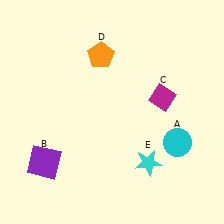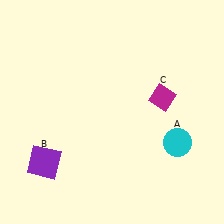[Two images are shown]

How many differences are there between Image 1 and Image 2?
There are 2 differences between the two images.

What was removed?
The cyan star (E), the orange pentagon (D) were removed in Image 2.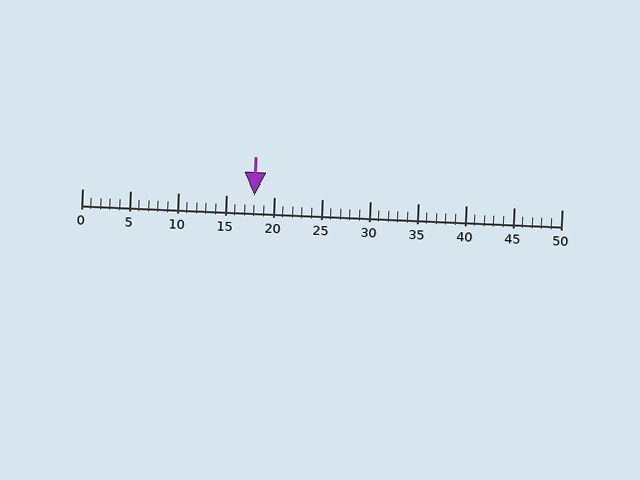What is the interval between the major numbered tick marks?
The major tick marks are spaced 5 units apart.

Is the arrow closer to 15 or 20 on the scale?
The arrow is closer to 20.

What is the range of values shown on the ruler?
The ruler shows values from 0 to 50.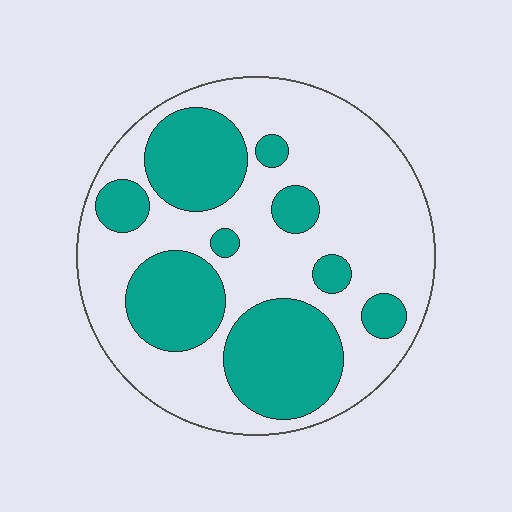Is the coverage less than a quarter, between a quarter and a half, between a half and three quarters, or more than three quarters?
Between a quarter and a half.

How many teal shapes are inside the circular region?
9.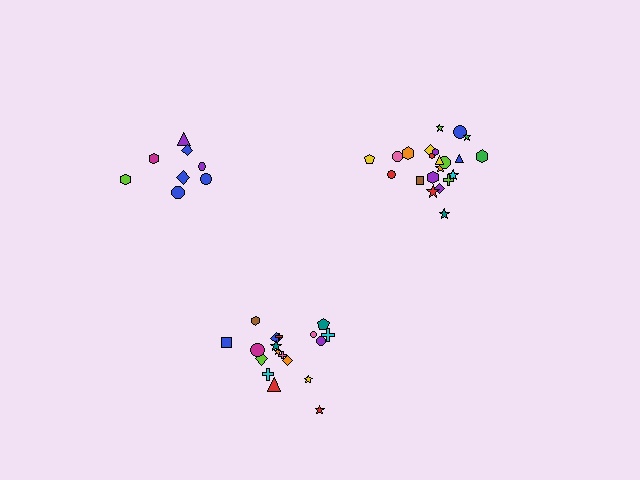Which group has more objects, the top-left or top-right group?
The top-right group.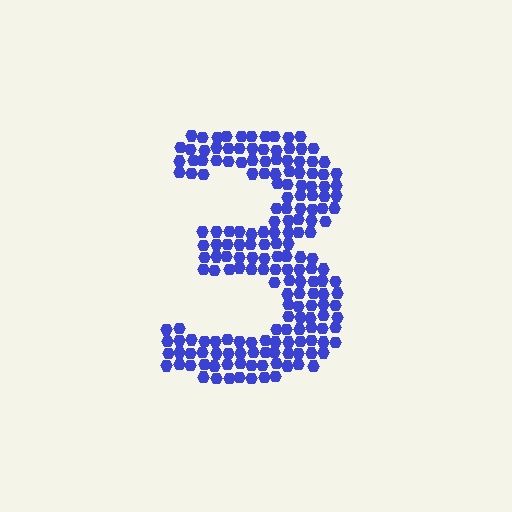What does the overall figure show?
The overall figure shows the digit 3.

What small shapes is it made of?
It is made of small hexagons.